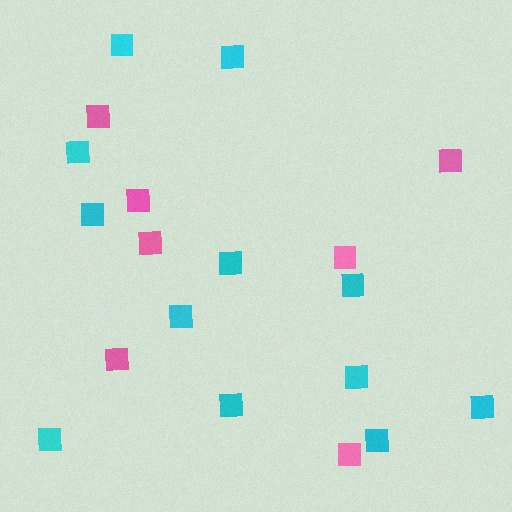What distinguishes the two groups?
There are 2 groups: one group of cyan squares (12) and one group of pink squares (7).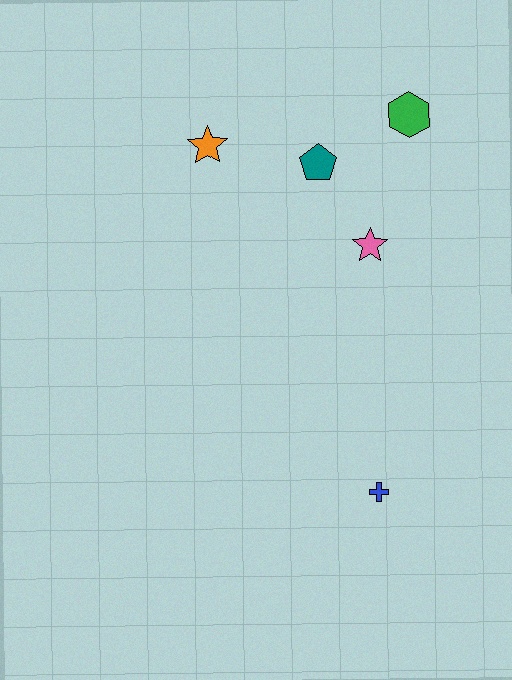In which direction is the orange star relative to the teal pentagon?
The orange star is to the left of the teal pentagon.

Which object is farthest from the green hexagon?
The blue cross is farthest from the green hexagon.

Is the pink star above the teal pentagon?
No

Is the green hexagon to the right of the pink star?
Yes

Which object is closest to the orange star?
The teal pentagon is closest to the orange star.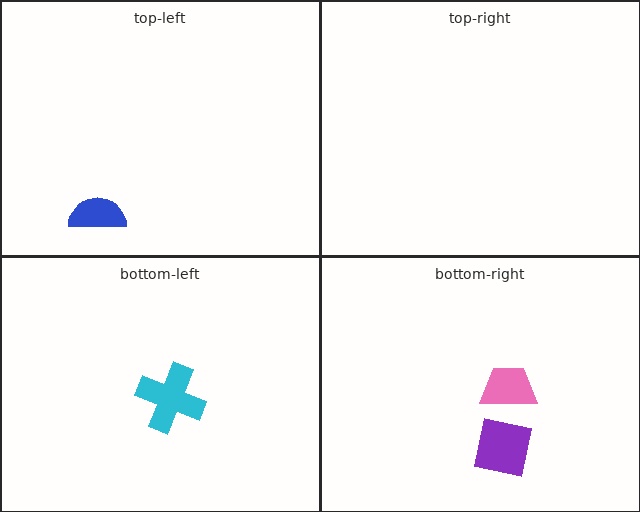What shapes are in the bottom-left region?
The cyan cross.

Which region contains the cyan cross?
The bottom-left region.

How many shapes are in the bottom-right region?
2.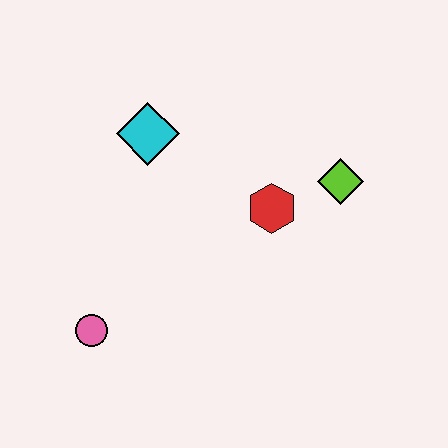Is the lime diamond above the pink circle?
Yes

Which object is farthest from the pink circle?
The lime diamond is farthest from the pink circle.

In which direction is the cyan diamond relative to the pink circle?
The cyan diamond is above the pink circle.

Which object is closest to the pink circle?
The cyan diamond is closest to the pink circle.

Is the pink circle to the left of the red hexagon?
Yes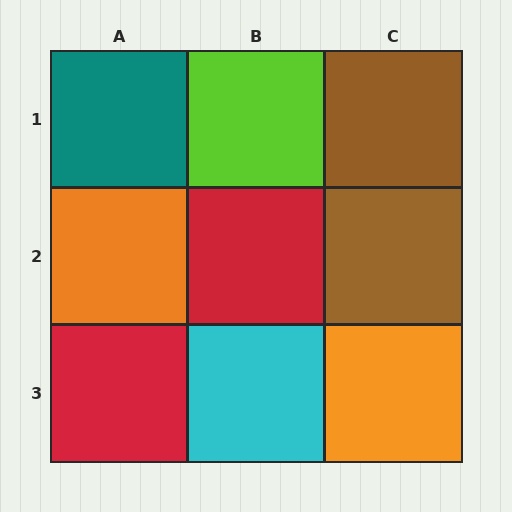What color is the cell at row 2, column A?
Orange.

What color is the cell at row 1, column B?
Lime.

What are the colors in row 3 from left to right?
Red, cyan, orange.